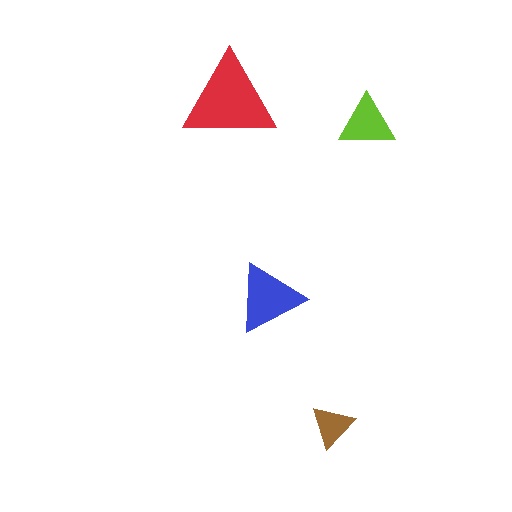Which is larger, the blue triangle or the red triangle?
The red one.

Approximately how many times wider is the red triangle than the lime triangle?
About 1.5 times wider.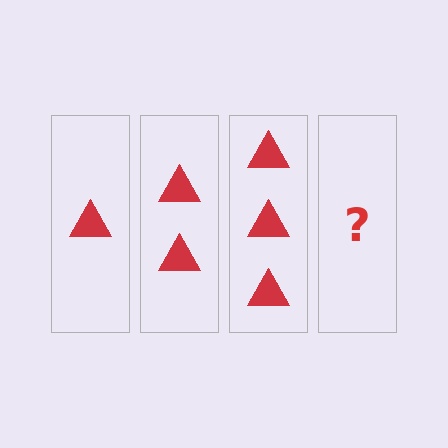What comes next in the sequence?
The next element should be 4 triangles.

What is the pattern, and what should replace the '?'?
The pattern is that each step adds one more triangle. The '?' should be 4 triangles.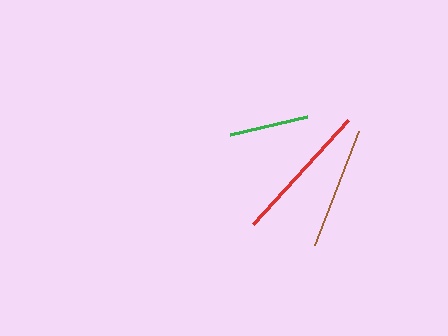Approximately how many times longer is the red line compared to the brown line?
The red line is approximately 1.2 times the length of the brown line.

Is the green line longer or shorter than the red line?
The red line is longer than the green line.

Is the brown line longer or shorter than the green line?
The brown line is longer than the green line.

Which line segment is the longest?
The red line is the longest at approximately 142 pixels.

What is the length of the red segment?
The red segment is approximately 142 pixels long.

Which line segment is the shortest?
The green line is the shortest at approximately 79 pixels.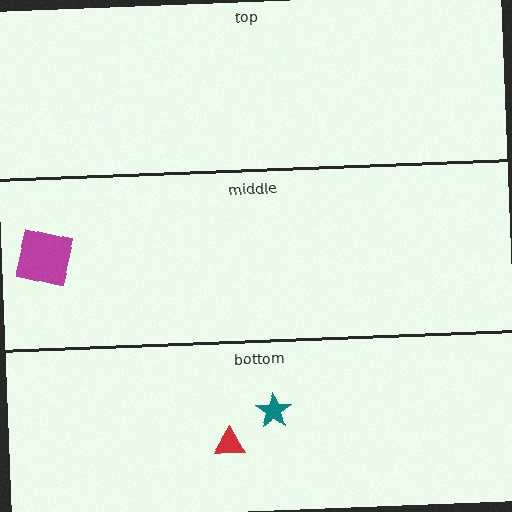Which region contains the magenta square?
The middle region.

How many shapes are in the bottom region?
2.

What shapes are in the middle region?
The magenta square.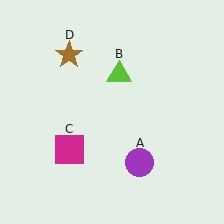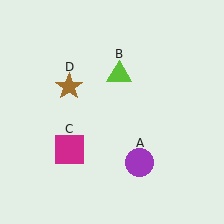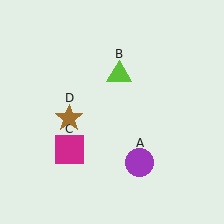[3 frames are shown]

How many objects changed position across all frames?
1 object changed position: brown star (object D).